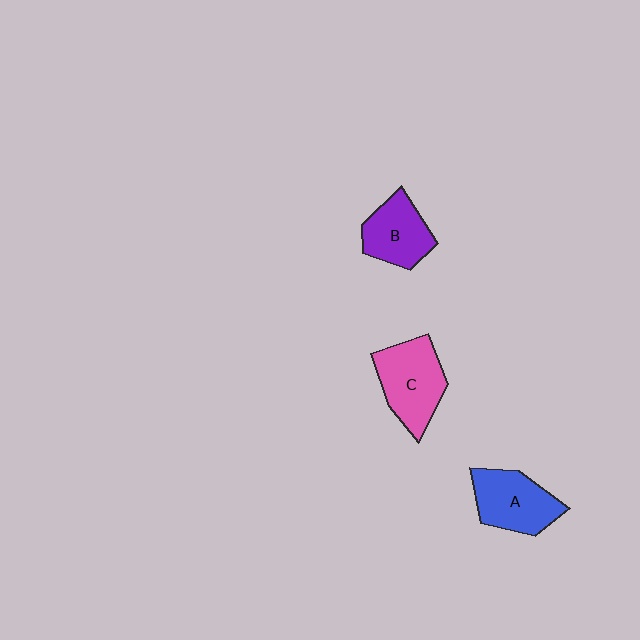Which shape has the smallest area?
Shape B (purple).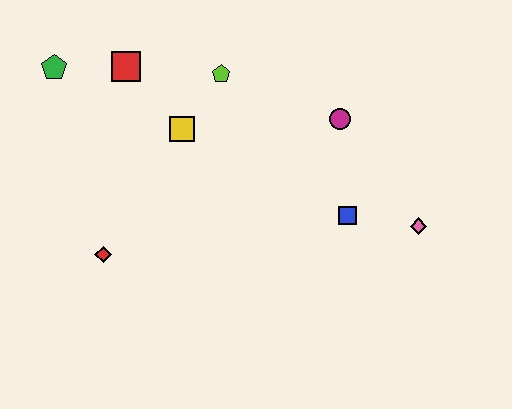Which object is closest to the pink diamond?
The blue square is closest to the pink diamond.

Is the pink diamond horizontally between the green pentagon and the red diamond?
No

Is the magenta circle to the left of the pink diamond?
Yes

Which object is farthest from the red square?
The pink diamond is farthest from the red square.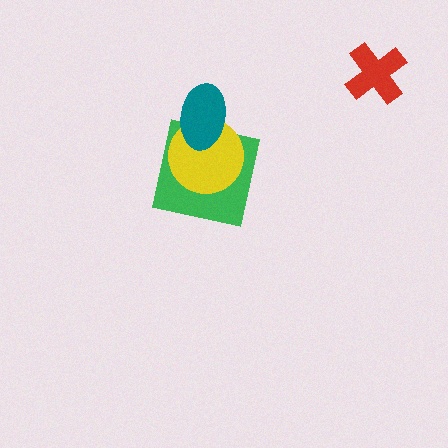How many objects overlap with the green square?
2 objects overlap with the green square.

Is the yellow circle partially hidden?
Yes, it is partially covered by another shape.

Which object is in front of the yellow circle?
The teal ellipse is in front of the yellow circle.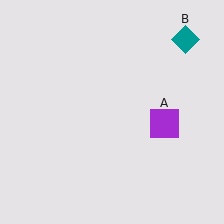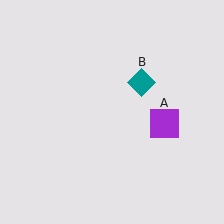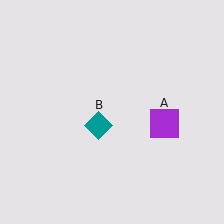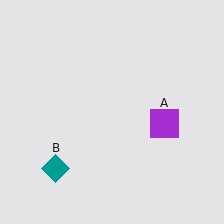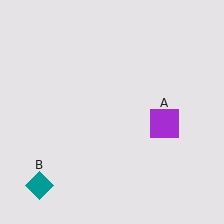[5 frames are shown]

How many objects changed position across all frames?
1 object changed position: teal diamond (object B).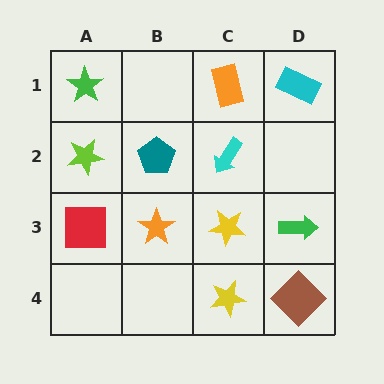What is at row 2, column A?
A lime star.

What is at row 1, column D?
A cyan rectangle.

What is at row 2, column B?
A teal pentagon.